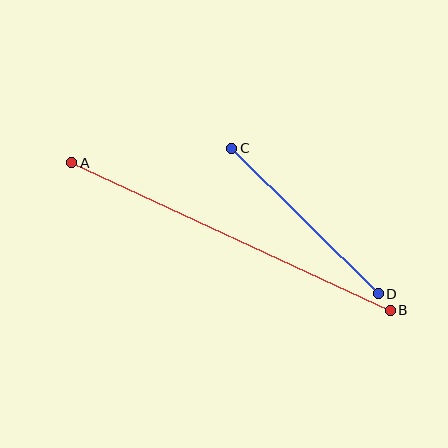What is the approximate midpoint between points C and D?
The midpoint is at approximately (305, 221) pixels.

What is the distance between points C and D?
The distance is approximately 207 pixels.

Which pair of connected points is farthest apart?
Points A and B are farthest apart.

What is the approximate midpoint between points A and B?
The midpoint is at approximately (231, 236) pixels.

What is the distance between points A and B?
The distance is approximately 351 pixels.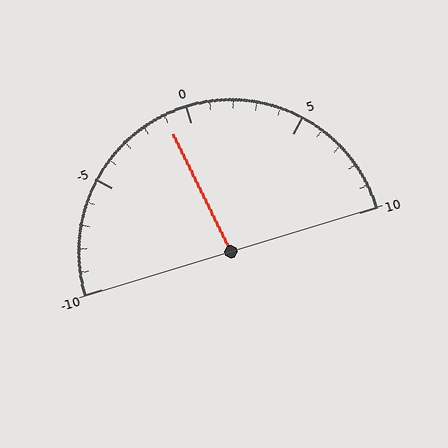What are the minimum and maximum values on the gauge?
The gauge ranges from -10 to 10.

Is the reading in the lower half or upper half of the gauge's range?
The reading is in the lower half of the range (-10 to 10).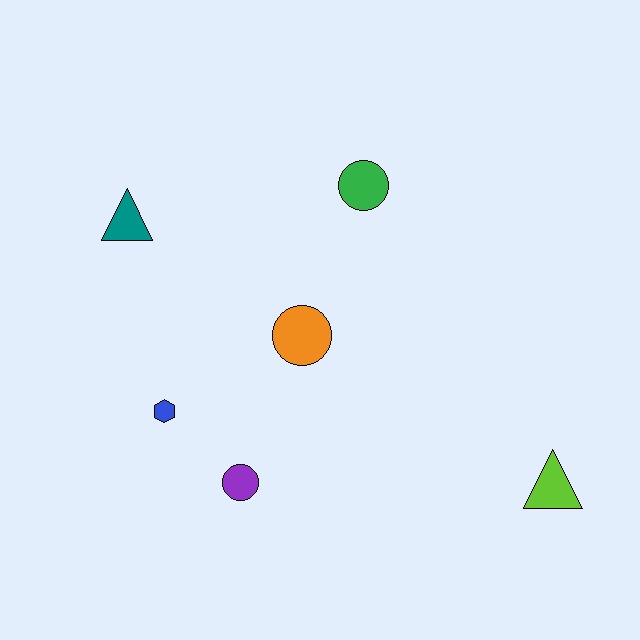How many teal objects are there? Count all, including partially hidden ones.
There is 1 teal object.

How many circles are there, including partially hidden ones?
There are 3 circles.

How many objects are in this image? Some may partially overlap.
There are 6 objects.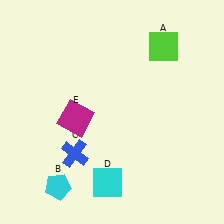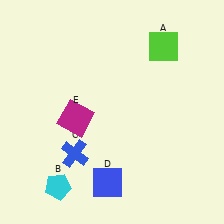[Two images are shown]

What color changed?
The square (D) changed from cyan in Image 1 to blue in Image 2.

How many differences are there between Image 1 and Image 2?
There is 1 difference between the two images.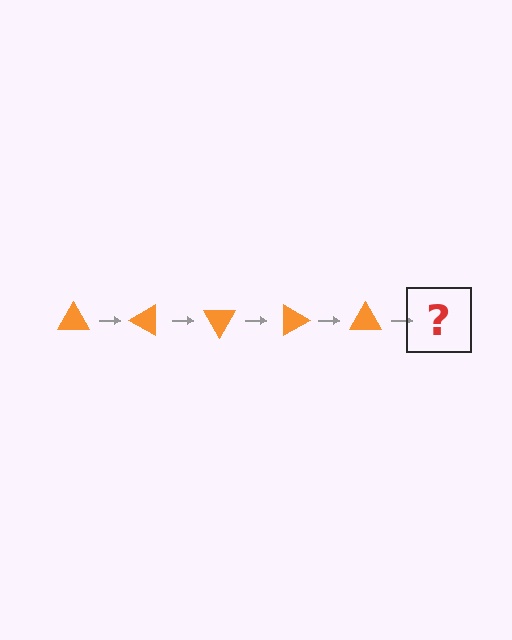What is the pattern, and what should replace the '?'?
The pattern is that the triangle rotates 30 degrees each step. The '?' should be an orange triangle rotated 150 degrees.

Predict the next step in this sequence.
The next step is an orange triangle rotated 150 degrees.